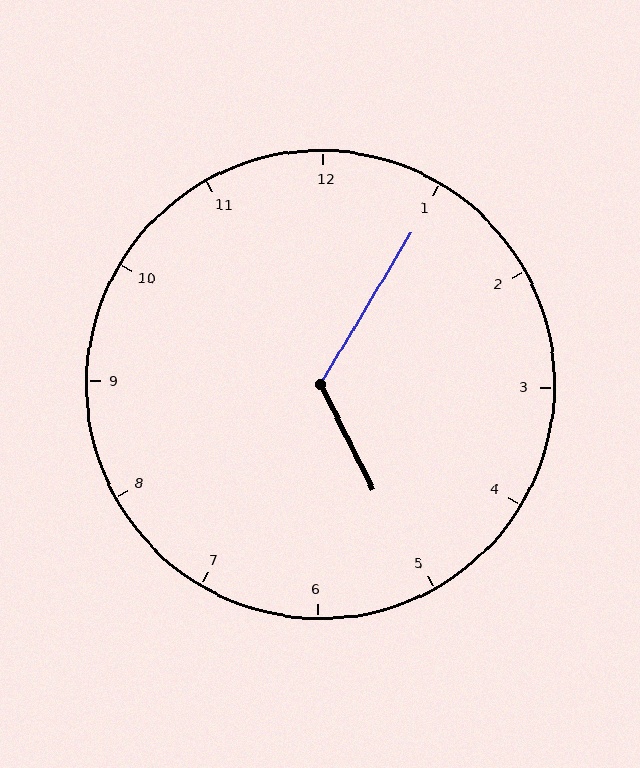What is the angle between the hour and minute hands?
Approximately 122 degrees.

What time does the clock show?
5:05.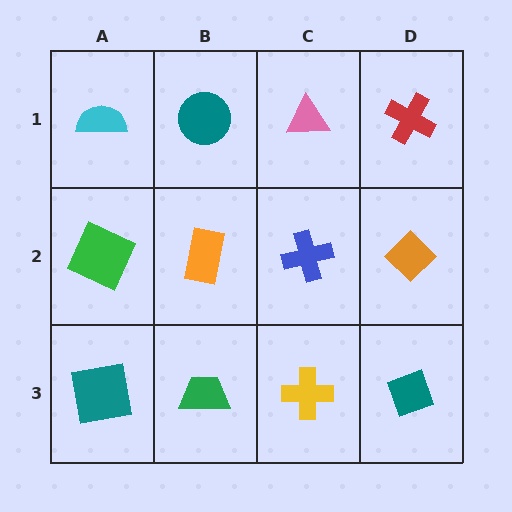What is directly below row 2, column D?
A teal diamond.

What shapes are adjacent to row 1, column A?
A green square (row 2, column A), a teal circle (row 1, column B).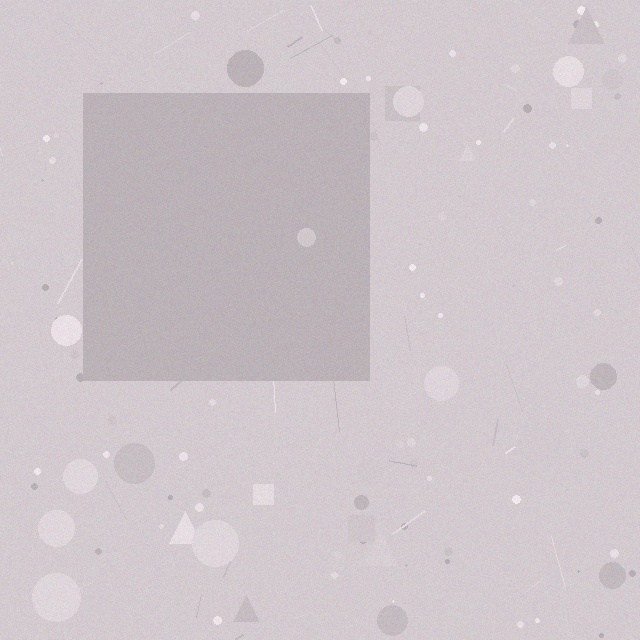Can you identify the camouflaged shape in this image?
The camouflaged shape is a square.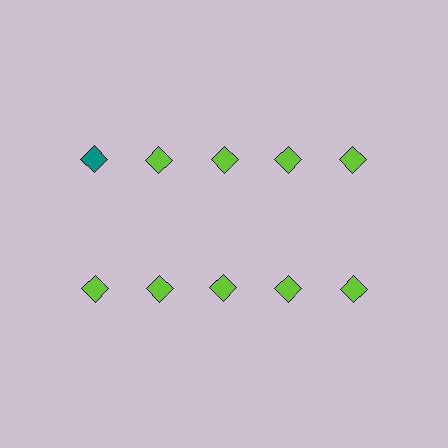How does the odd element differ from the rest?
It has a different color: teal instead of lime.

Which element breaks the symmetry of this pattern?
The teal diamond in the top row, leftmost column breaks the symmetry. All other shapes are lime diamonds.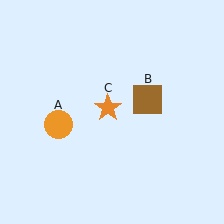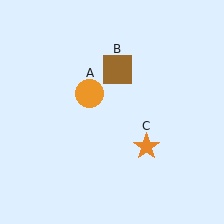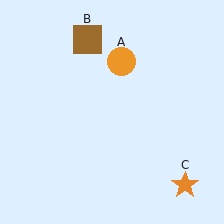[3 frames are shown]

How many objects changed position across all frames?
3 objects changed position: orange circle (object A), brown square (object B), orange star (object C).